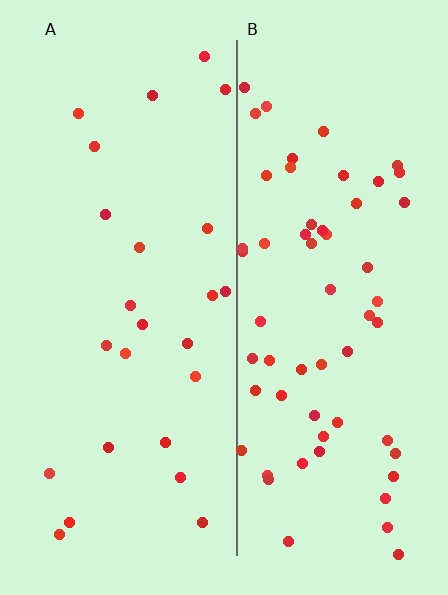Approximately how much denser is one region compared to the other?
Approximately 2.5× — region B over region A.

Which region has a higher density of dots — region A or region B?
B (the right).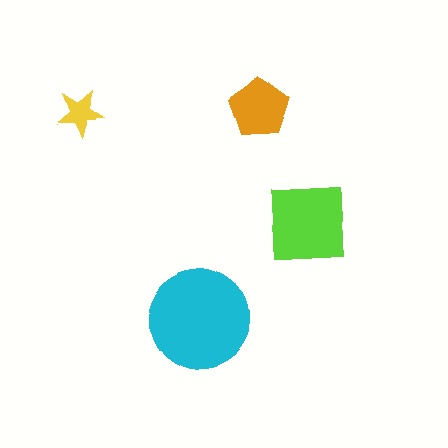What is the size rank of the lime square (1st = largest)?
2nd.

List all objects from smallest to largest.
The yellow star, the orange pentagon, the lime square, the cyan circle.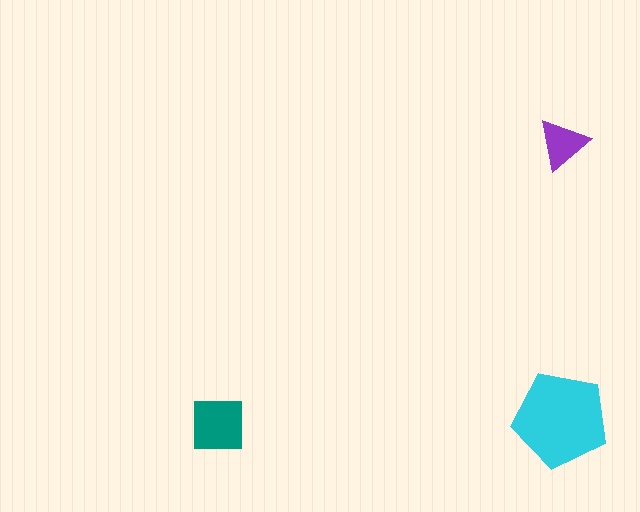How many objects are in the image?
There are 3 objects in the image.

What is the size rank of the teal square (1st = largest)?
2nd.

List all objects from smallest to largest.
The purple triangle, the teal square, the cyan pentagon.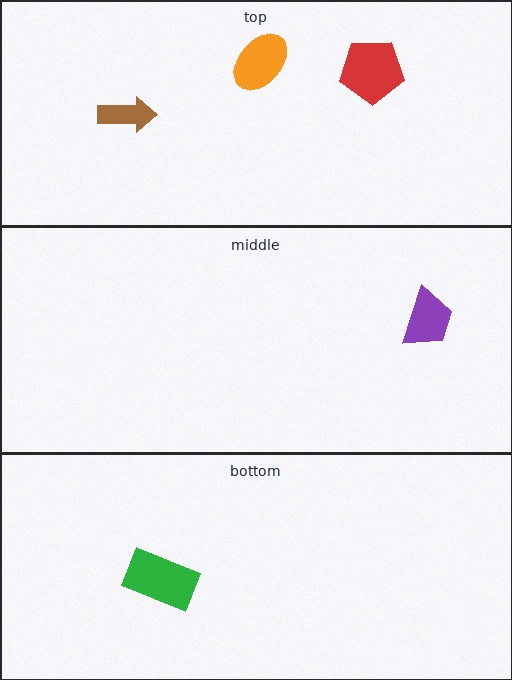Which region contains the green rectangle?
The bottom region.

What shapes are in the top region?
The orange ellipse, the brown arrow, the red pentagon.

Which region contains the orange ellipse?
The top region.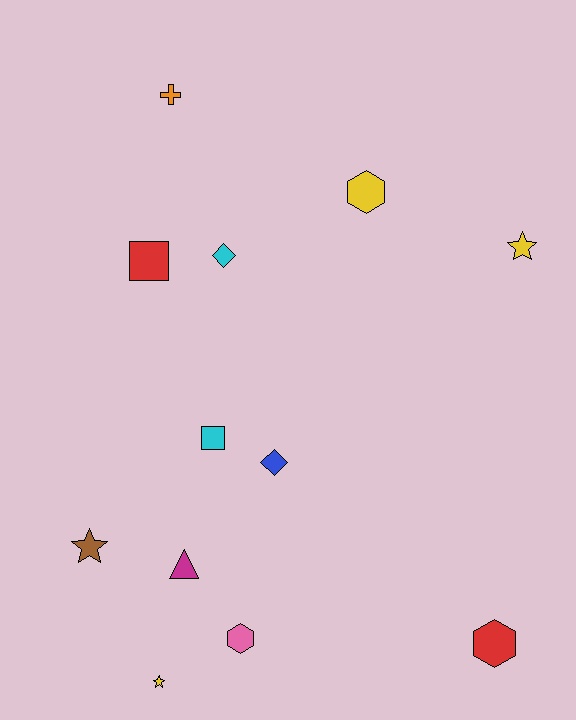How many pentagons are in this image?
There are no pentagons.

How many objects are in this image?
There are 12 objects.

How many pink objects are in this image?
There is 1 pink object.